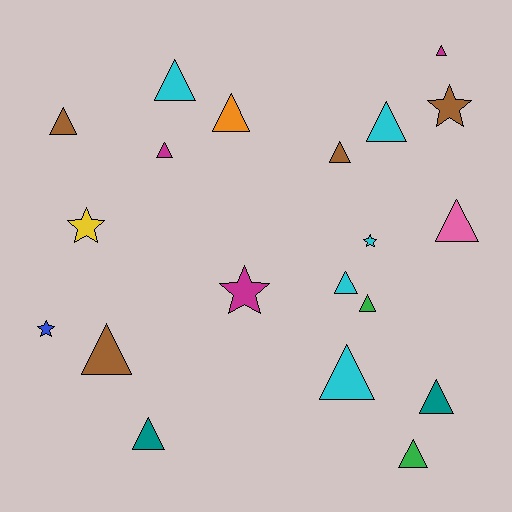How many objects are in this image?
There are 20 objects.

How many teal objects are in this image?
There are 2 teal objects.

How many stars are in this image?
There are 5 stars.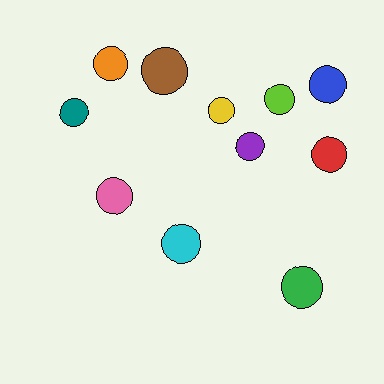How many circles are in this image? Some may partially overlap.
There are 11 circles.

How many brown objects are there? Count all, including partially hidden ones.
There is 1 brown object.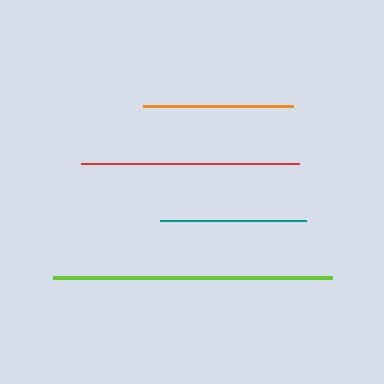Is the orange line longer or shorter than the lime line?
The lime line is longer than the orange line.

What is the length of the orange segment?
The orange segment is approximately 150 pixels long.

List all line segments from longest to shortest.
From longest to shortest: lime, red, orange, teal.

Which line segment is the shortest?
The teal line is the shortest at approximately 146 pixels.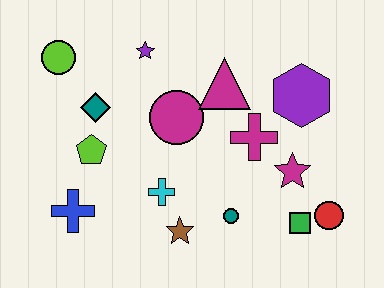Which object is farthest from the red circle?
The lime circle is farthest from the red circle.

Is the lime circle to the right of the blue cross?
No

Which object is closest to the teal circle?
The brown star is closest to the teal circle.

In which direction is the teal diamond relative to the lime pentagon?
The teal diamond is above the lime pentagon.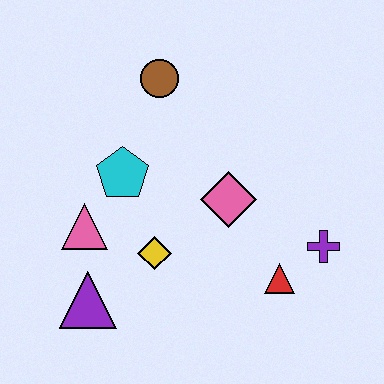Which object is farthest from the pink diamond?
The purple triangle is farthest from the pink diamond.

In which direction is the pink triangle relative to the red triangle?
The pink triangle is to the left of the red triangle.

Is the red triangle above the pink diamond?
No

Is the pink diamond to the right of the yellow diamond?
Yes